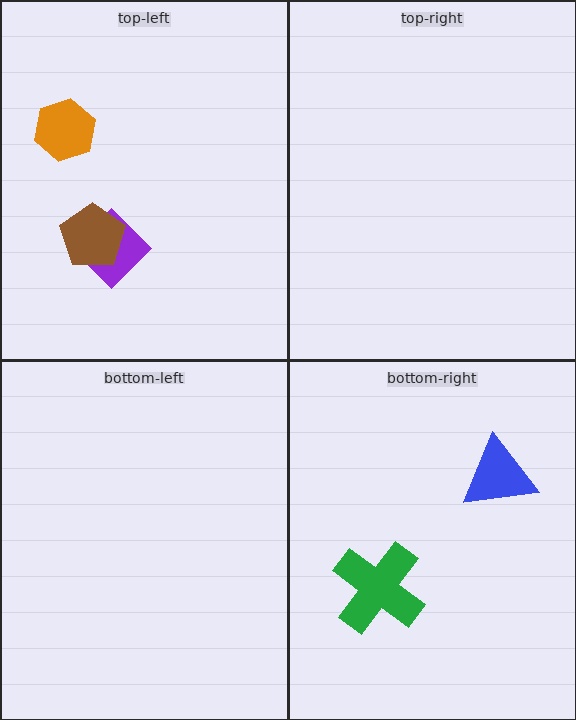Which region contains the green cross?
The bottom-right region.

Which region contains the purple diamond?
The top-left region.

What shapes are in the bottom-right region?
The blue triangle, the green cross.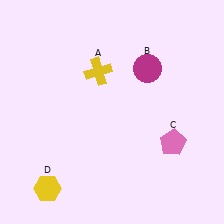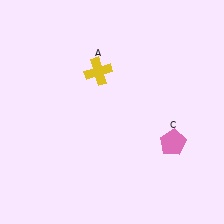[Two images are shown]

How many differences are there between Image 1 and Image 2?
There are 2 differences between the two images.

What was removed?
The magenta circle (B), the yellow hexagon (D) were removed in Image 2.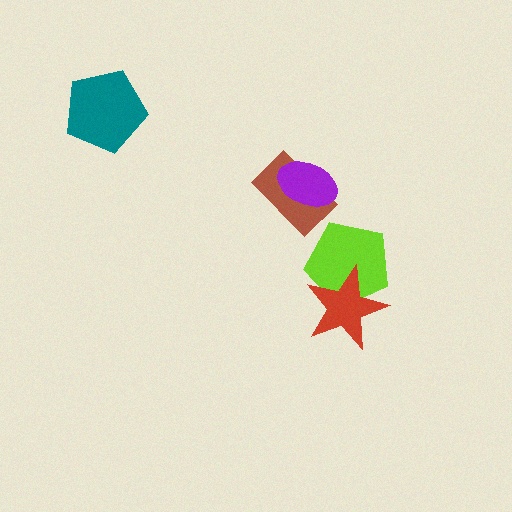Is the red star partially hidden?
No, no other shape covers it.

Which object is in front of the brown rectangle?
The purple ellipse is in front of the brown rectangle.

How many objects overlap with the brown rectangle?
1 object overlaps with the brown rectangle.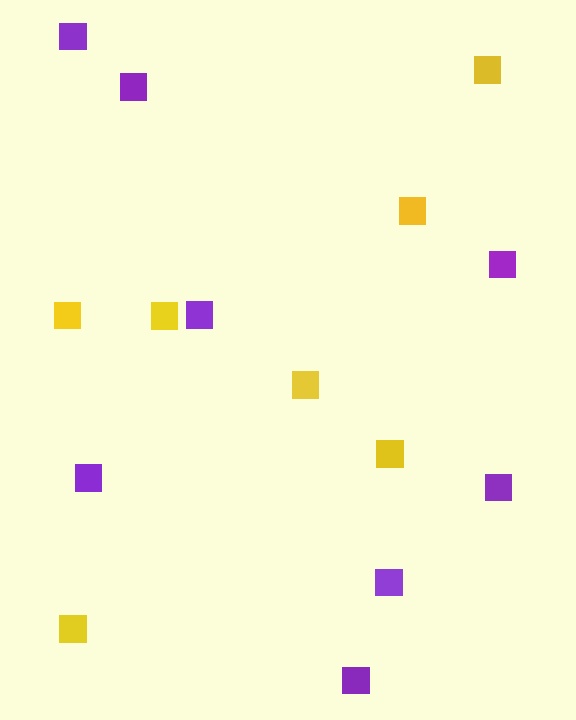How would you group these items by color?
There are 2 groups: one group of yellow squares (7) and one group of purple squares (8).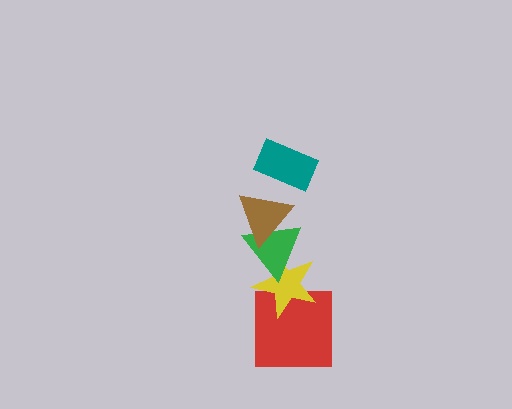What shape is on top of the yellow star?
The green triangle is on top of the yellow star.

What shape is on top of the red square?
The yellow star is on top of the red square.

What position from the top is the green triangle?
The green triangle is 3rd from the top.